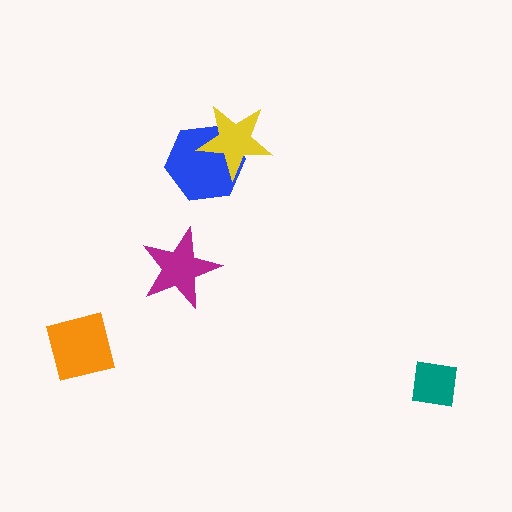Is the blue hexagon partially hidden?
Yes, it is partially covered by another shape.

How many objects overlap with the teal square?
0 objects overlap with the teal square.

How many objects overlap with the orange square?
0 objects overlap with the orange square.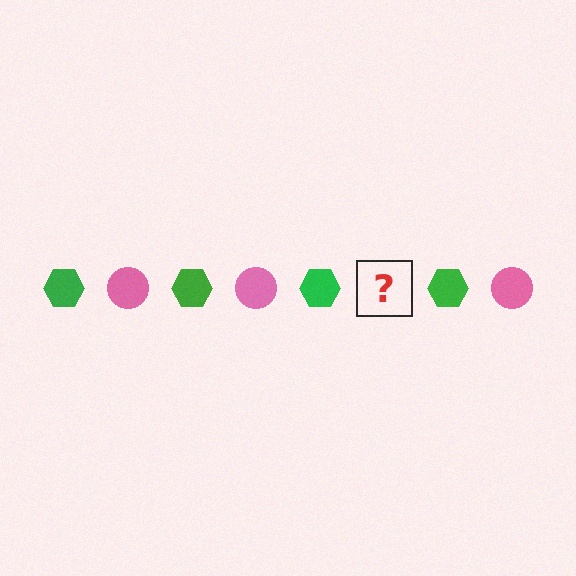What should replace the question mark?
The question mark should be replaced with a pink circle.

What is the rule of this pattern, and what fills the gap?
The rule is that the pattern alternates between green hexagon and pink circle. The gap should be filled with a pink circle.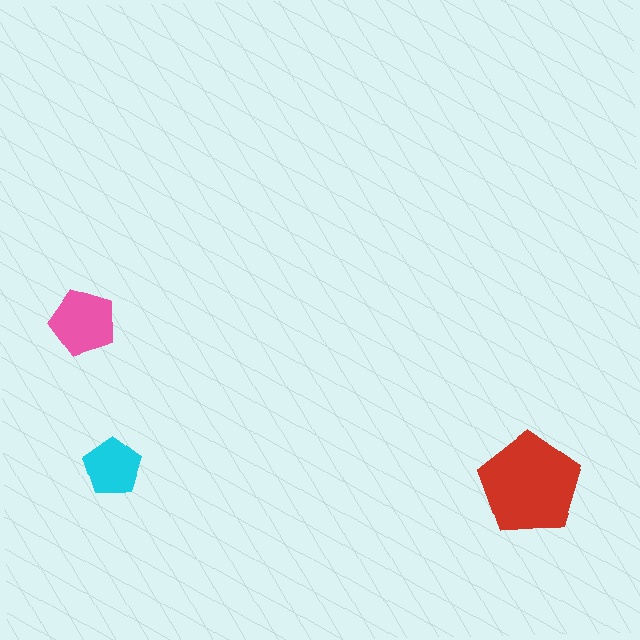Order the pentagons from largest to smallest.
the red one, the pink one, the cyan one.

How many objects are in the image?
There are 3 objects in the image.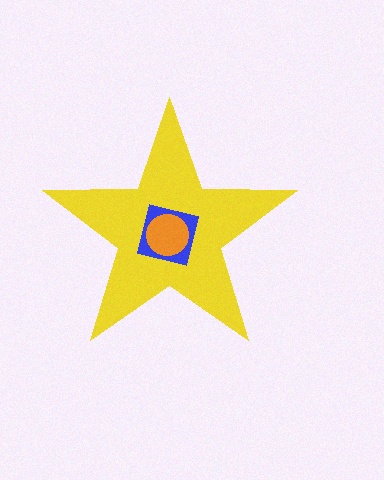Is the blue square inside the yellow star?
Yes.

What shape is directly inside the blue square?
The orange circle.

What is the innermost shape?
The orange circle.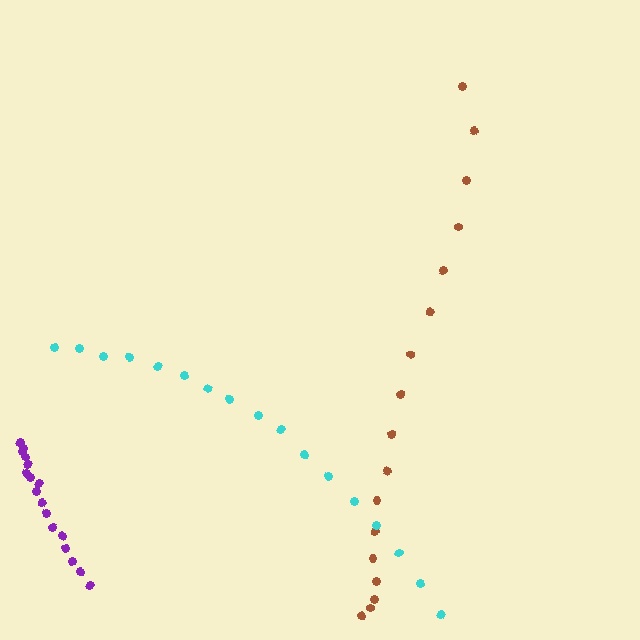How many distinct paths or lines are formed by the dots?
There are 3 distinct paths.